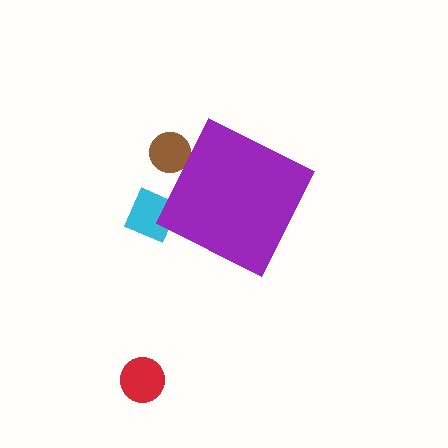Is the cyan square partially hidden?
Yes, the cyan square is partially hidden behind the purple diamond.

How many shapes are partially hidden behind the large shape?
2 shapes are partially hidden.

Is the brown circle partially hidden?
Yes, the brown circle is partially hidden behind the purple diamond.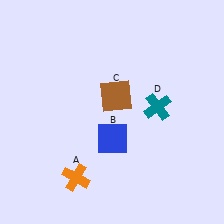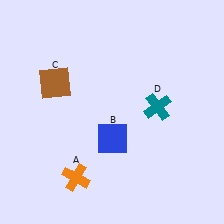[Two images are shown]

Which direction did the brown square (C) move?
The brown square (C) moved left.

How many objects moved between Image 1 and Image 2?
1 object moved between the two images.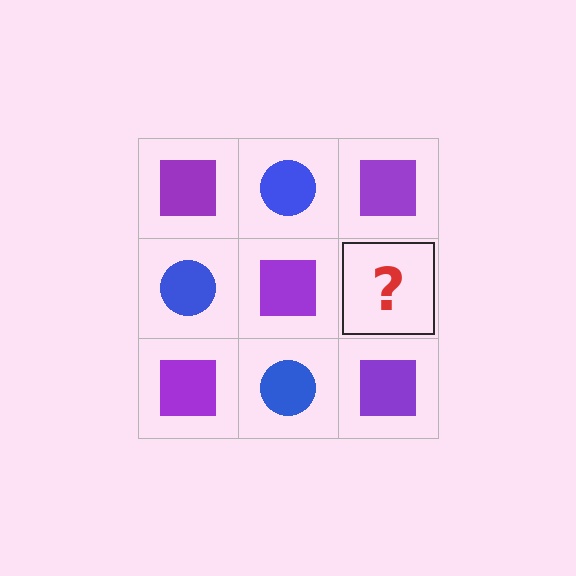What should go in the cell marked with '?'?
The missing cell should contain a blue circle.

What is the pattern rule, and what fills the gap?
The rule is that it alternates purple square and blue circle in a checkerboard pattern. The gap should be filled with a blue circle.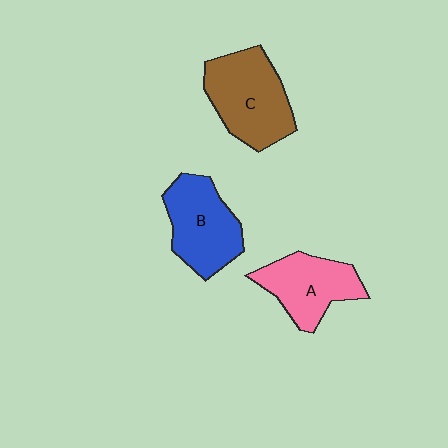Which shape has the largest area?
Shape C (brown).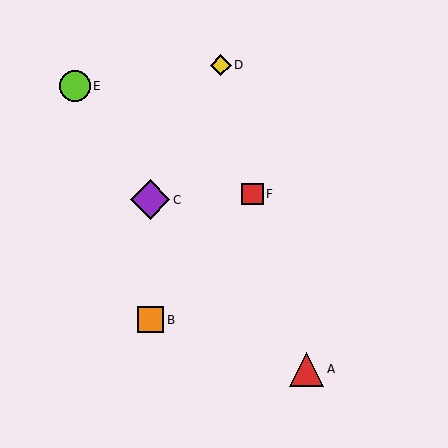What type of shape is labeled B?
Shape B is an orange square.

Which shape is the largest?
The purple diamond (labeled C) is the largest.